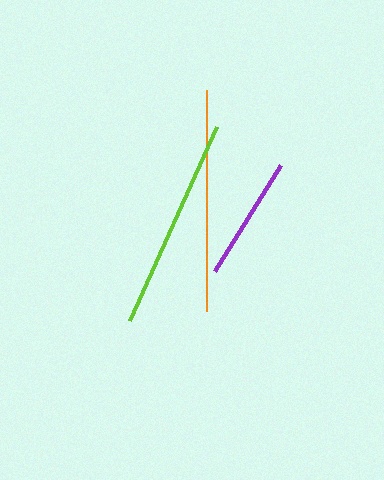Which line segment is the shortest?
The purple line is the shortest at approximately 125 pixels.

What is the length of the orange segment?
The orange segment is approximately 221 pixels long.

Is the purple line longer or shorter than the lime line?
The lime line is longer than the purple line.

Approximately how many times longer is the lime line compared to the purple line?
The lime line is approximately 1.7 times the length of the purple line.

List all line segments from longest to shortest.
From longest to shortest: orange, lime, purple.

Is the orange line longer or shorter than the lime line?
The orange line is longer than the lime line.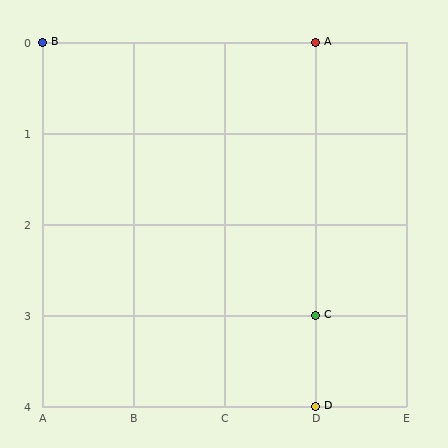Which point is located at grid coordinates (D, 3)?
Point C is at (D, 3).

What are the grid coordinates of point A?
Point A is at grid coordinates (D, 0).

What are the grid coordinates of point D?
Point D is at grid coordinates (D, 4).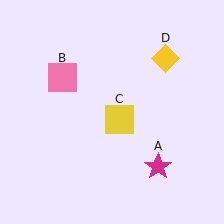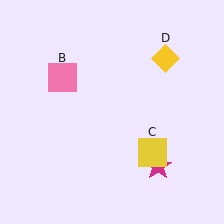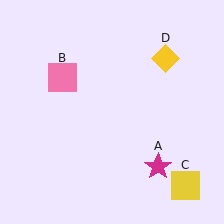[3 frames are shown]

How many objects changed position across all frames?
1 object changed position: yellow square (object C).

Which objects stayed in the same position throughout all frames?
Magenta star (object A) and pink square (object B) and yellow diamond (object D) remained stationary.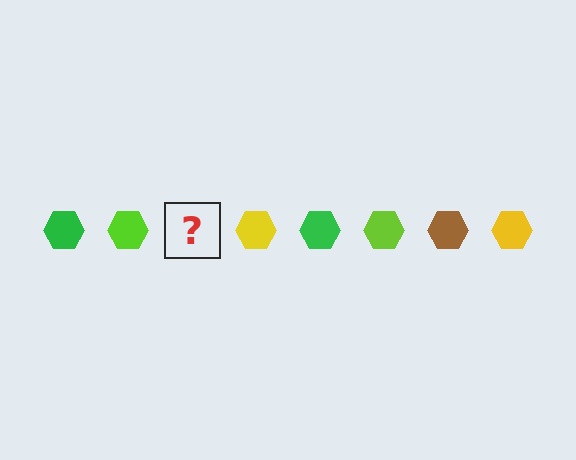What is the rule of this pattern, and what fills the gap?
The rule is that the pattern cycles through green, lime, brown, yellow hexagons. The gap should be filled with a brown hexagon.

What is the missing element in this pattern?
The missing element is a brown hexagon.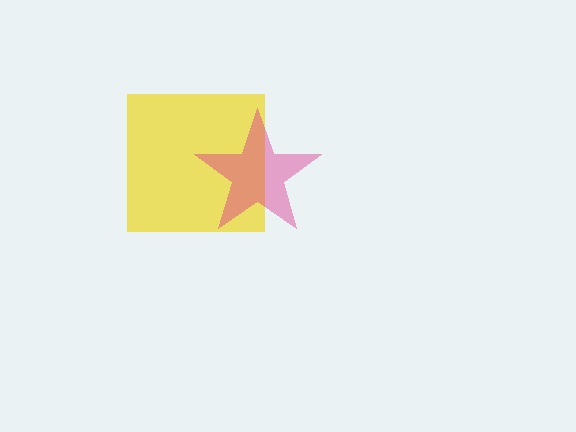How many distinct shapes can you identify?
There are 2 distinct shapes: a yellow square, a magenta star.